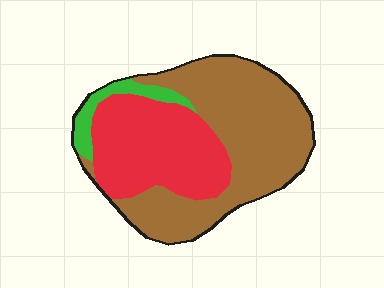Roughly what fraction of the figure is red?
Red takes up about three eighths (3/8) of the figure.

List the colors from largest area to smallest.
From largest to smallest: brown, red, green.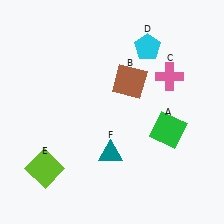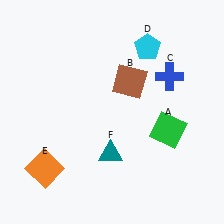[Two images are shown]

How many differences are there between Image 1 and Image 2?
There are 2 differences between the two images.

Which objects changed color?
C changed from pink to blue. E changed from lime to orange.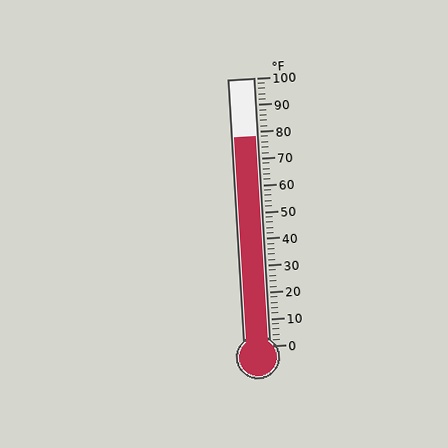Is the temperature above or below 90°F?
The temperature is below 90°F.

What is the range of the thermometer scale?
The thermometer scale ranges from 0°F to 100°F.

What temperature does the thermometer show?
The thermometer shows approximately 78°F.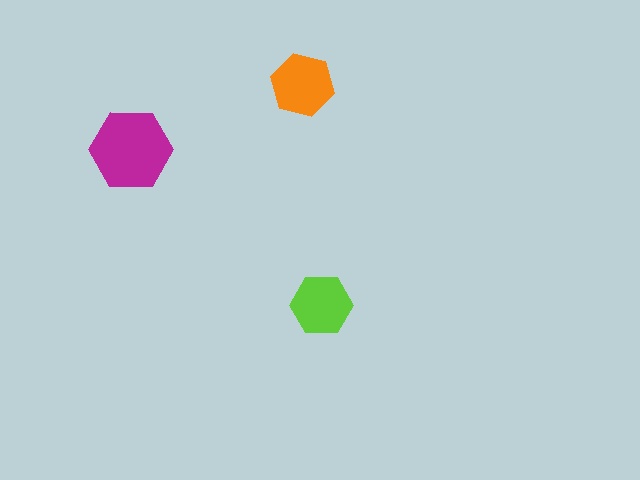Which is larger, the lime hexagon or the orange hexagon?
The orange one.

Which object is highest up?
The orange hexagon is topmost.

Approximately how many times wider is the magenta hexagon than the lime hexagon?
About 1.5 times wider.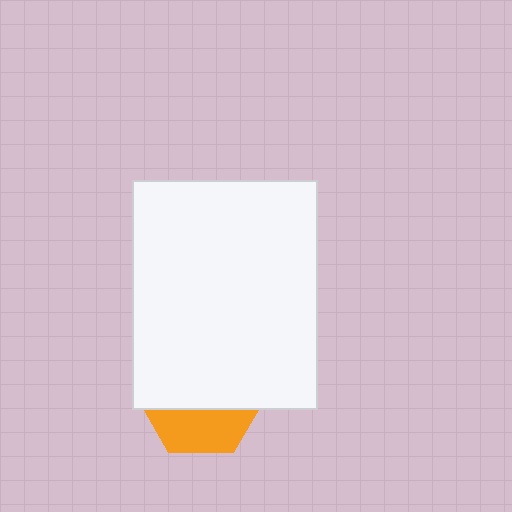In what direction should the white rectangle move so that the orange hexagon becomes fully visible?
The white rectangle should move up. That is the shortest direction to clear the overlap and leave the orange hexagon fully visible.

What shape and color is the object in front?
The object in front is a white rectangle.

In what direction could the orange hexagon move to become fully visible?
The orange hexagon could move down. That would shift it out from behind the white rectangle entirely.